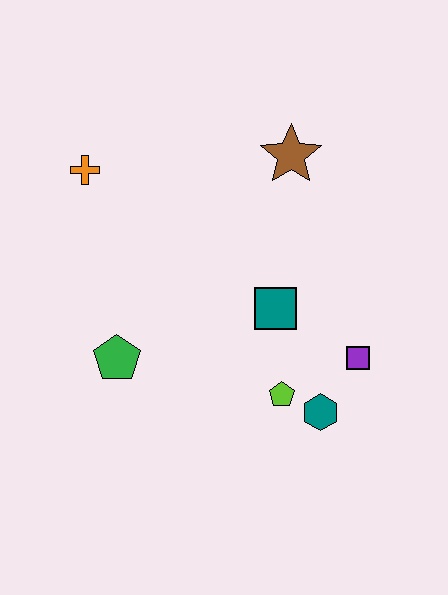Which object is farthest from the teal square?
The orange cross is farthest from the teal square.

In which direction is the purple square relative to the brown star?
The purple square is below the brown star.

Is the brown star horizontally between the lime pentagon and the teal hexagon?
Yes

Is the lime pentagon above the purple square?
No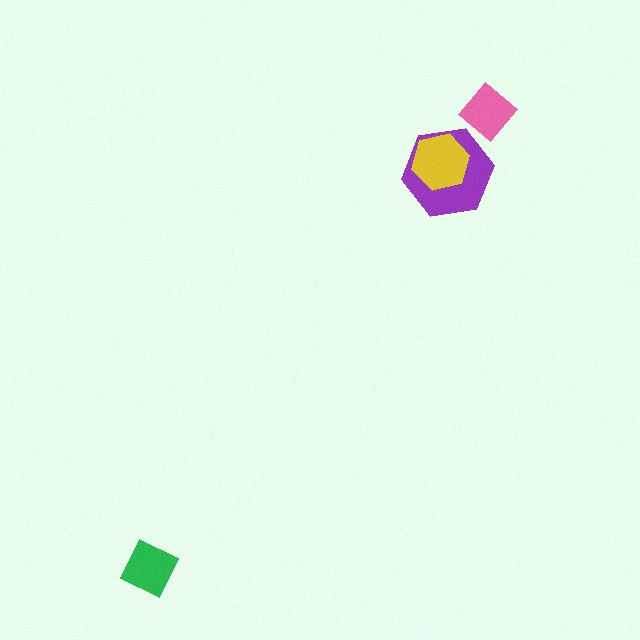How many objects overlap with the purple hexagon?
1 object overlaps with the purple hexagon.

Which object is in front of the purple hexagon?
The yellow hexagon is in front of the purple hexagon.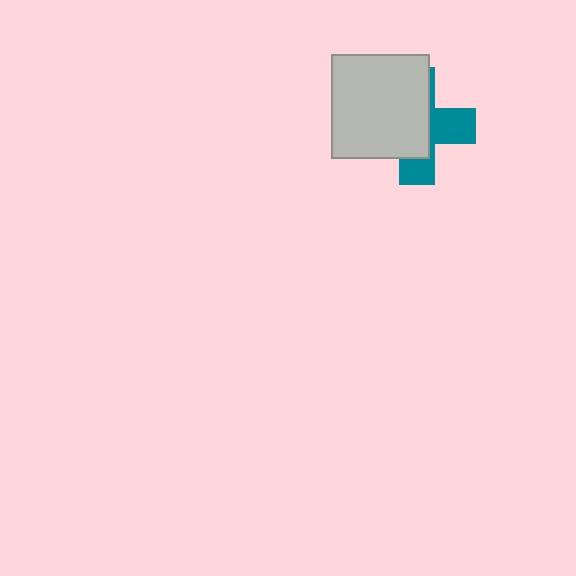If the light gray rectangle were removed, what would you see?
You would see the complete teal cross.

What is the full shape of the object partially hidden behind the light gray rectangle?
The partially hidden object is a teal cross.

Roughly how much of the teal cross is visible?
A small part of it is visible (roughly 41%).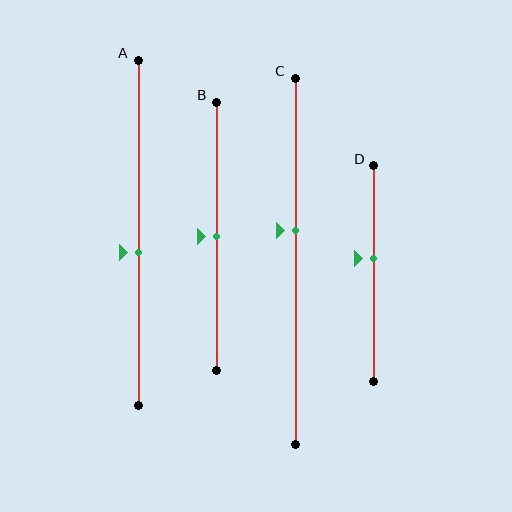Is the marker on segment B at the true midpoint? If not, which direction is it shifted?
Yes, the marker on segment B is at the true midpoint.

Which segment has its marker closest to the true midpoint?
Segment B has its marker closest to the true midpoint.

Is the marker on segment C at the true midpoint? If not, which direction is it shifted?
No, the marker on segment C is shifted upward by about 8% of the segment length.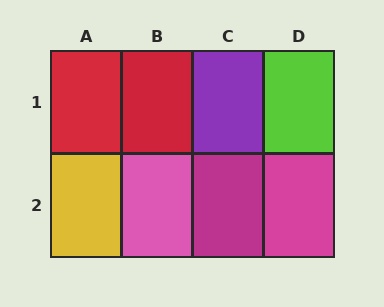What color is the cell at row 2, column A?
Yellow.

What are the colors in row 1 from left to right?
Red, red, purple, lime.